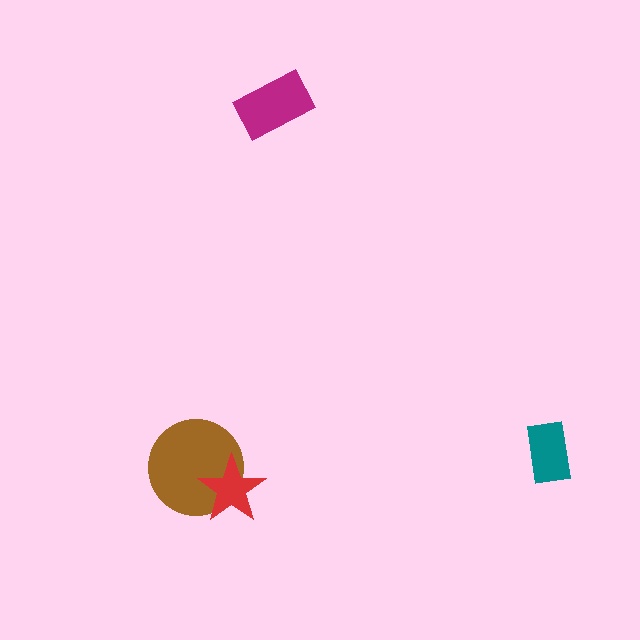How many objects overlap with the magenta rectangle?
0 objects overlap with the magenta rectangle.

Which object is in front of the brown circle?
The red star is in front of the brown circle.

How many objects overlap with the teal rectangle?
0 objects overlap with the teal rectangle.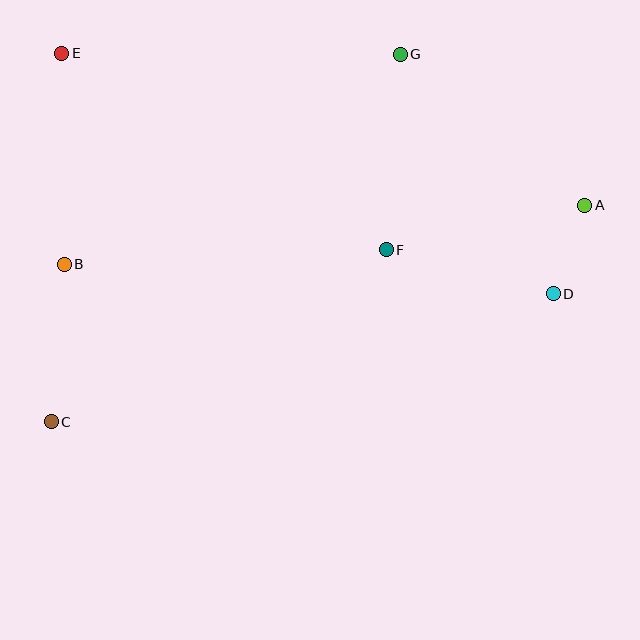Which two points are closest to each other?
Points A and D are closest to each other.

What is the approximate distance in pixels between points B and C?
The distance between B and C is approximately 158 pixels.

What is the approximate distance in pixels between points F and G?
The distance between F and G is approximately 196 pixels.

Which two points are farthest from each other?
Points A and C are farthest from each other.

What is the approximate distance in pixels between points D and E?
The distance between D and E is approximately 547 pixels.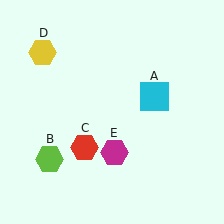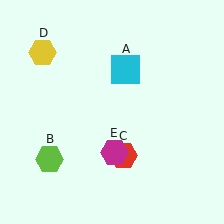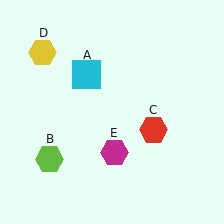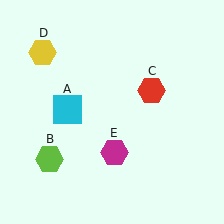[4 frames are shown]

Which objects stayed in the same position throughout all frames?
Lime hexagon (object B) and yellow hexagon (object D) and magenta hexagon (object E) remained stationary.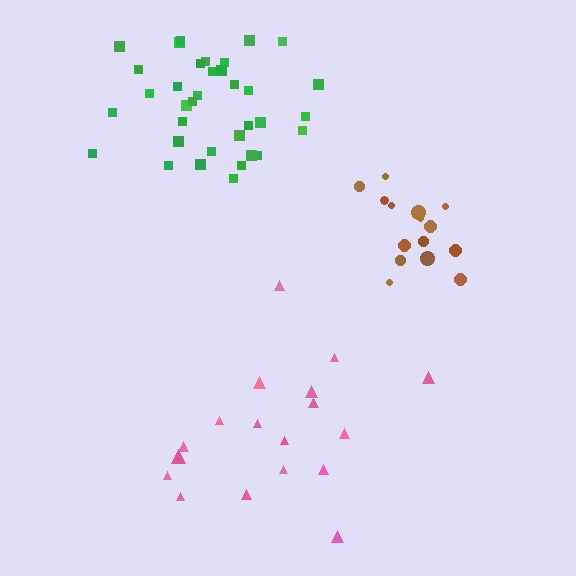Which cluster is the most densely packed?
Brown.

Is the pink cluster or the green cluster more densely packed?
Green.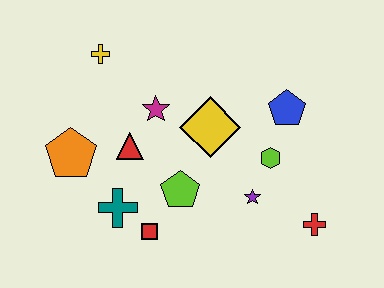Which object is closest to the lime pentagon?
The red square is closest to the lime pentagon.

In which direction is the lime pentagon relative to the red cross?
The lime pentagon is to the left of the red cross.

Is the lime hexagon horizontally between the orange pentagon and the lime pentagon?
No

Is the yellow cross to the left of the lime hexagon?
Yes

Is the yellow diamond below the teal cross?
No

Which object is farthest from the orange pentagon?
The red cross is farthest from the orange pentagon.